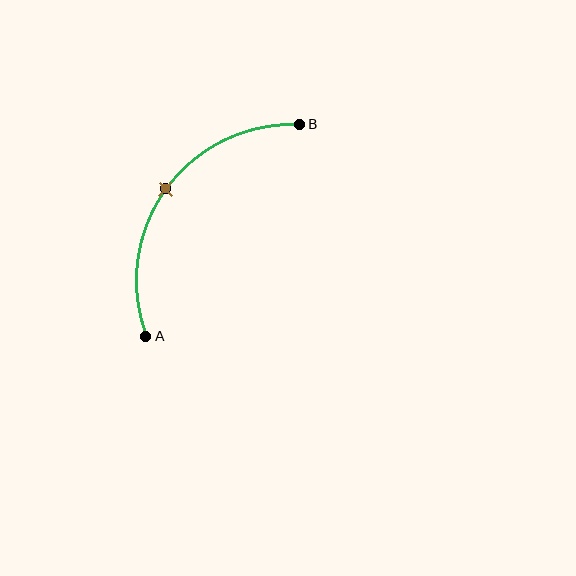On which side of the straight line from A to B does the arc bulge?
The arc bulges above and to the left of the straight line connecting A and B.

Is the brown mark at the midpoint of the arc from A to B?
Yes. The brown mark lies on the arc at equal arc-length from both A and B — it is the arc midpoint.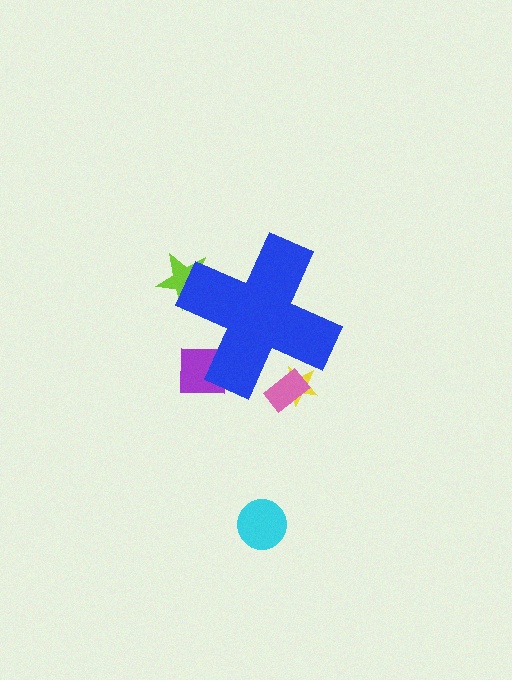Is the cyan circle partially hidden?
No, the cyan circle is fully visible.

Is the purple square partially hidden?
Yes, the purple square is partially hidden behind the blue cross.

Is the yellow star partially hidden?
Yes, the yellow star is partially hidden behind the blue cross.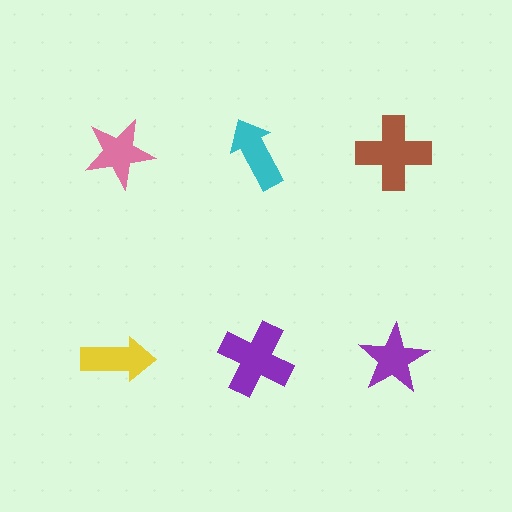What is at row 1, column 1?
A pink star.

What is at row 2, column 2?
A purple cross.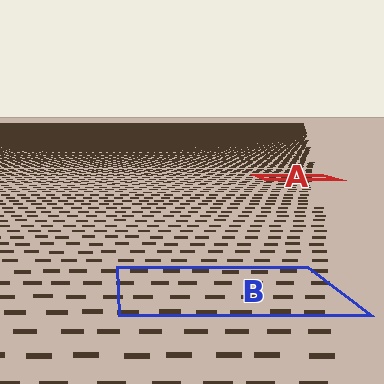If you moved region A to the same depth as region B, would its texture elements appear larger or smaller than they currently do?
They would appear larger. At a closer depth, the same texture elements are projected at a bigger on-screen size.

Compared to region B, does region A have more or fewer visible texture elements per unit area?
Region A has more texture elements per unit area — they are packed more densely because it is farther away.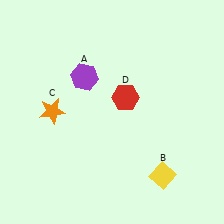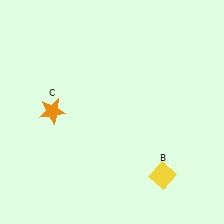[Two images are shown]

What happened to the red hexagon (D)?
The red hexagon (D) was removed in Image 2. It was in the top-right area of Image 1.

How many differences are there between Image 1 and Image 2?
There are 2 differences between the two images.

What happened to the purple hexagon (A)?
The purple hexagon (A) was removed in Image 2. It was in the top-left area of Image 1.